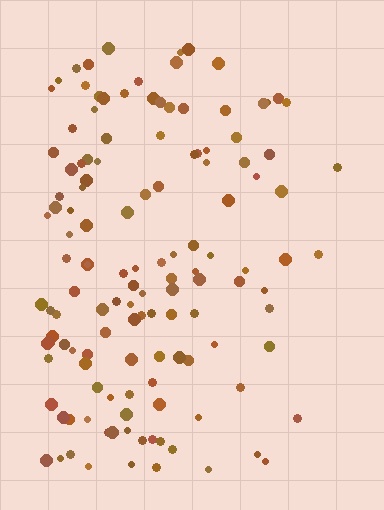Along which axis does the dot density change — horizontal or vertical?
Horizontal.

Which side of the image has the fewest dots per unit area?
The right.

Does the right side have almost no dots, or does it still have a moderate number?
Still a moderate number, just noticeably fewer than the left.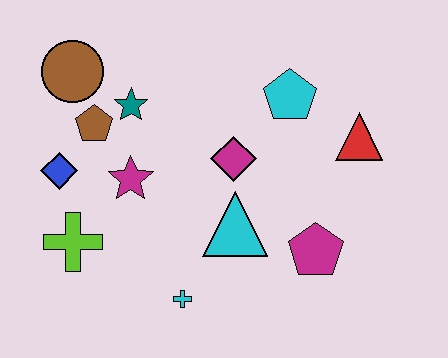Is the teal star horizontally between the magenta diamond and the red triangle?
No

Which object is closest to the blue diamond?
The brown pentagon is closest to the blue diamond.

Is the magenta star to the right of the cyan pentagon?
No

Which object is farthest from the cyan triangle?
The brown circle is farthest from the cyan triangle.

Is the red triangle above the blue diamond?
Yes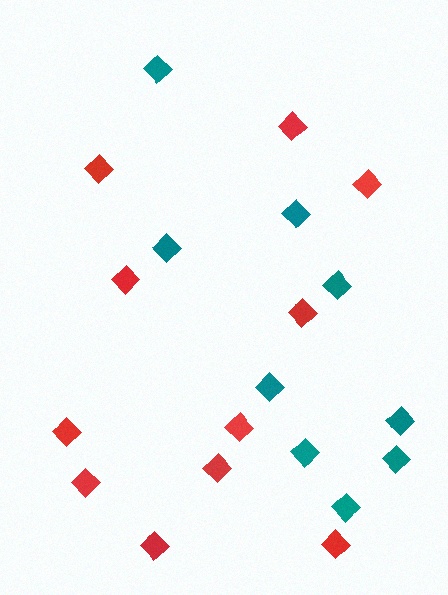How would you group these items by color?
There are 2 groups: one group of teal diamonds (9) and one group of red diamonds (11).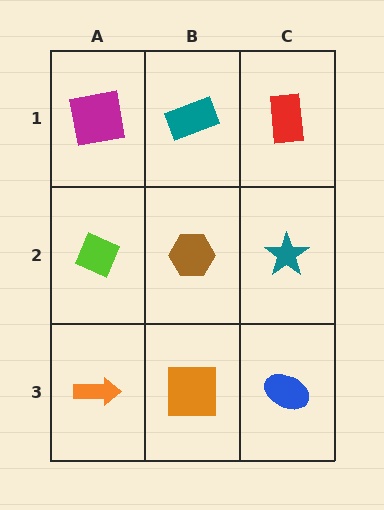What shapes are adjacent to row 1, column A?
A lime diamond (row 2, column A), a teal rectangle (row 1, column B).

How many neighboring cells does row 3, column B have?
3.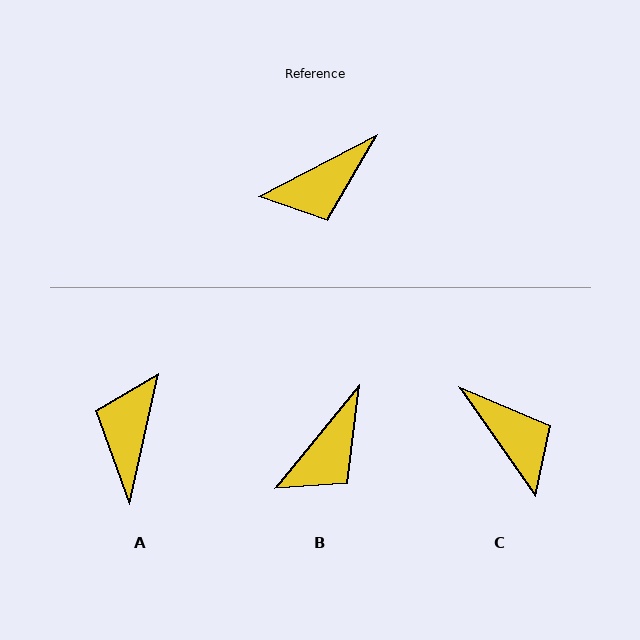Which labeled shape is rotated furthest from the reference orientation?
A, about 130 degrees away.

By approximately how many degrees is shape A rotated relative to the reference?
Approximately 130 degrees clockwise.